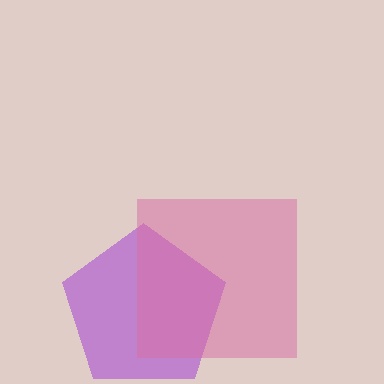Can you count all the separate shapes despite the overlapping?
Yes, there are 2 separate shapes.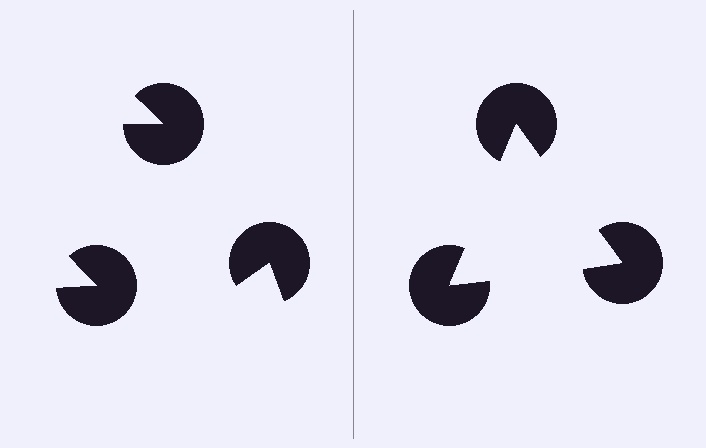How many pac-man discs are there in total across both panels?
6 — 3 on each side.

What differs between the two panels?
The pac-man discs are positioned identically on both sides; only the wedge orientations differ. On the right they align to a triangle; on the left they are misaligned.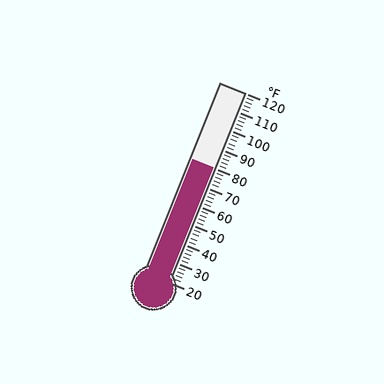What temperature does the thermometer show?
The thermometer shows approximately 80°F.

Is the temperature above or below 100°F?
The temperature is below 100°F.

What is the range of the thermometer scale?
The thermometer scale ranges from 20°F to 120°F.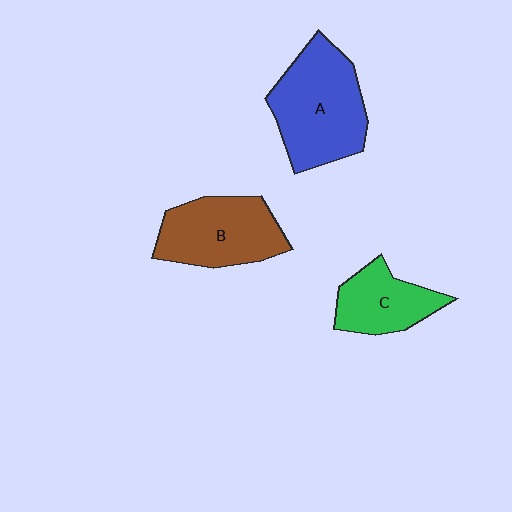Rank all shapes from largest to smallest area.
From largest to smallest: A (blue), B (brown), C (green).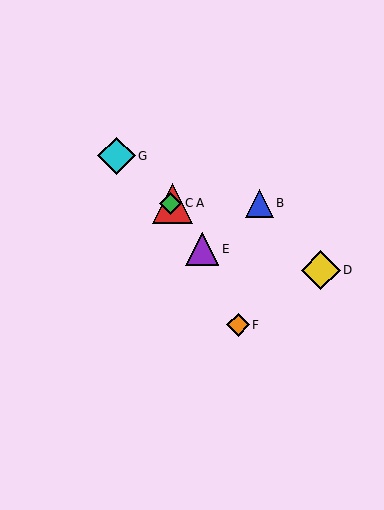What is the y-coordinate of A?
Object A is at y≈203.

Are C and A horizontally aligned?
Yes, both are at y≈203.